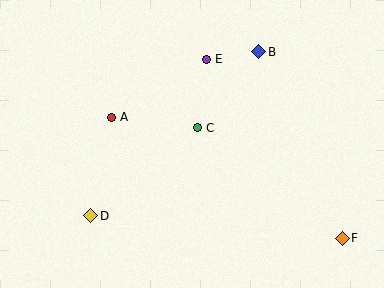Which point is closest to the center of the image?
Point C at (197, 128) is closest to the center.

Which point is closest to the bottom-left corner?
Point D is closest to the bottom-left corner.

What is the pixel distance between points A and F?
The distance between A and F is 261 pixels.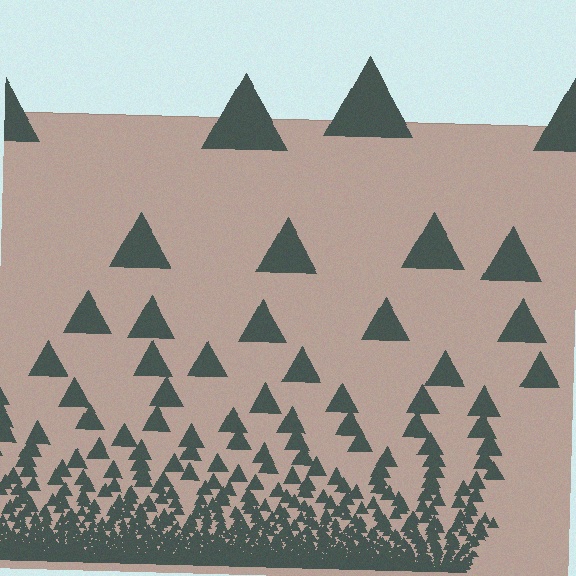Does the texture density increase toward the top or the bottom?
Density increases toward the bottom.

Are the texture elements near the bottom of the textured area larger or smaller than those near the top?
Smaller. The gradient is inverted — elements near the bottom are smaller and denser.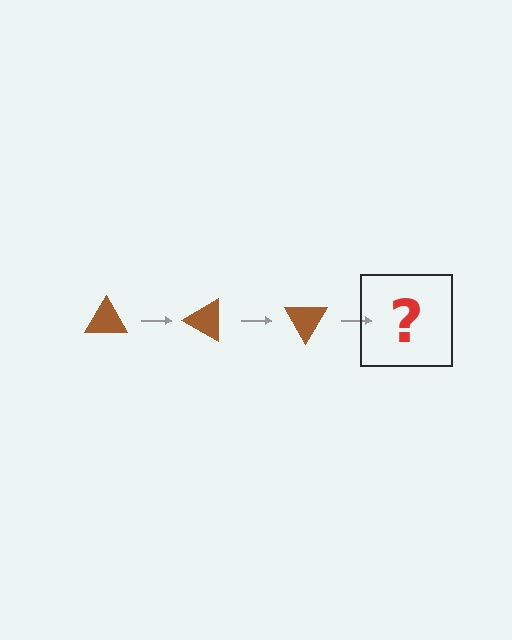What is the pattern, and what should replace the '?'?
The pattern is that the triangle rotates 30 degrees each step. The '?' should be a brown triangle rotated 90 degrees.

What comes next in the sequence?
The next element should be a brown triangle rotated 90 degrees.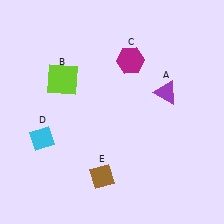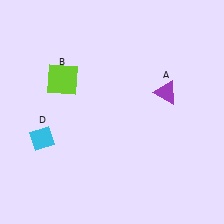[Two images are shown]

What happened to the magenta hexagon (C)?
The magenta hexagon (C) was removed in Image 2. It was in the top-right area of Image 1.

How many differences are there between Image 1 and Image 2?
There are 2 differences between the two images.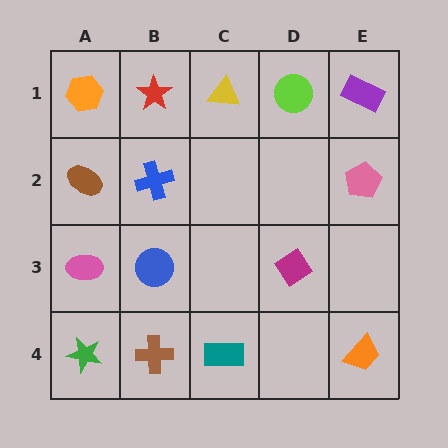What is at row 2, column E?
A pink pentagon.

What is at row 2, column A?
A brown ellipse.